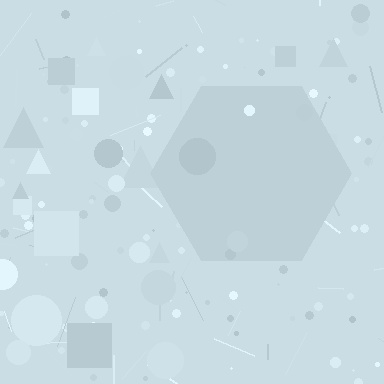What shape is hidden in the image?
A hexagon is hidden in the image.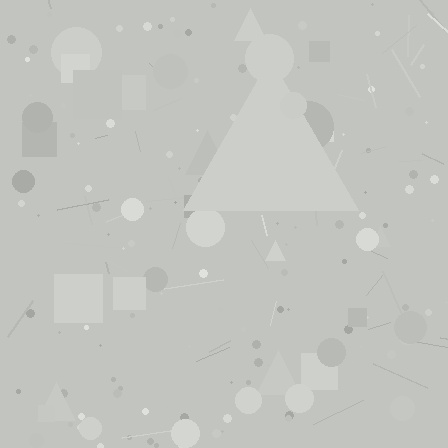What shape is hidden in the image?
A triangle is hidden in the image.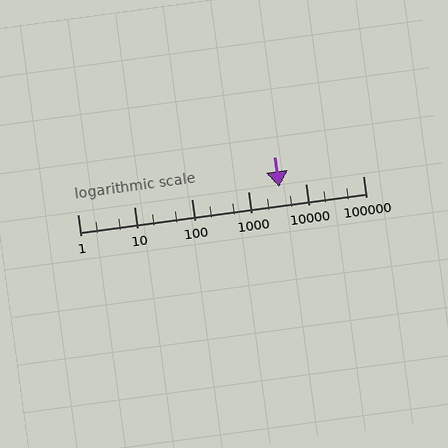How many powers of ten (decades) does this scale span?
The scale spans 5 decades, from 1 to 100000.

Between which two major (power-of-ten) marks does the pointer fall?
The pointer is between 1000 and 10000.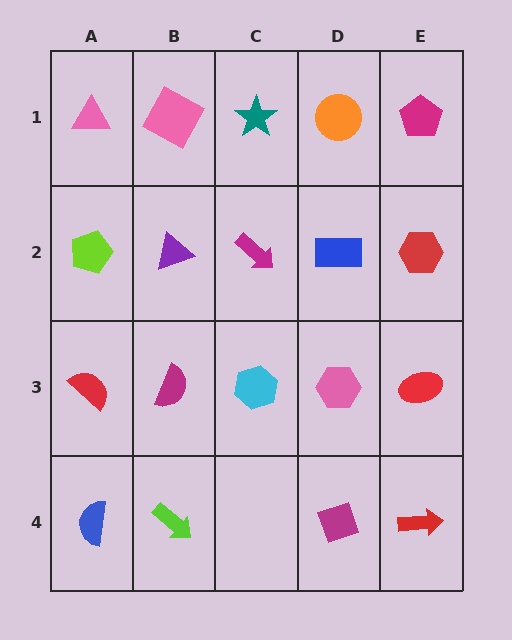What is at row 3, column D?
A pink hexagon.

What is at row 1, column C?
A teal star.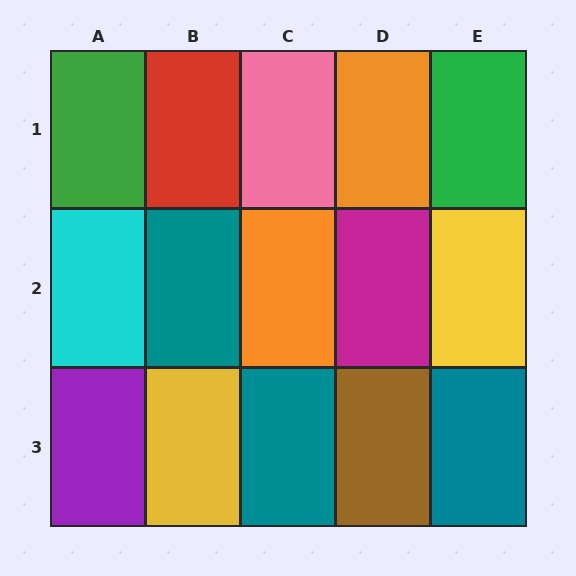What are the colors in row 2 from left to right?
Cyan, teal, orange, magenta, yellow.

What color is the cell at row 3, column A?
Purple.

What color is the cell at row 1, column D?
Orange.